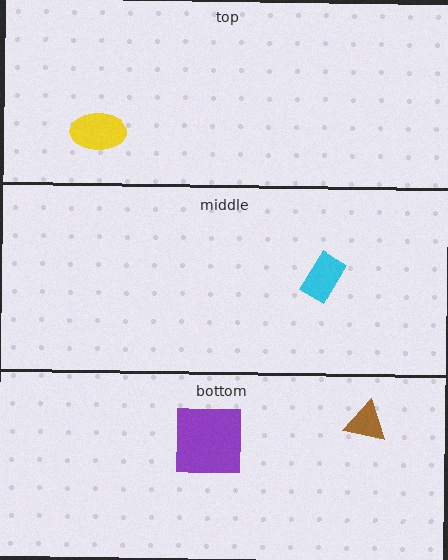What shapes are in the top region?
The yellow ellipse.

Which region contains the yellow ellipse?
The top region.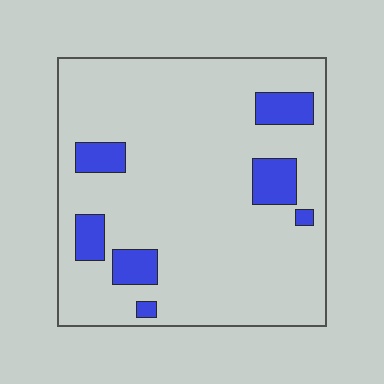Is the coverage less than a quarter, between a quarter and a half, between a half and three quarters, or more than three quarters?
Less than a quarter.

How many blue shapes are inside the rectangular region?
7.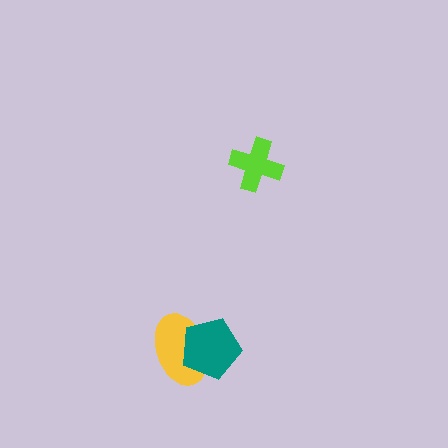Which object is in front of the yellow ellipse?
The teal pentagon is in front of the yellow ellipse.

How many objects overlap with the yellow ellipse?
1 object overlaps with the yellow ellipse.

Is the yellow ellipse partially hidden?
Yes, it is partially covered by another shape.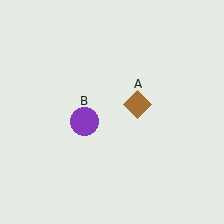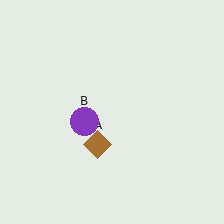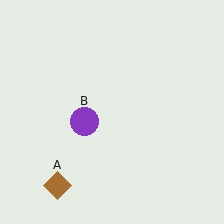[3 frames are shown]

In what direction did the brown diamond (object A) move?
The brown diamond (object A) moved down and to the left.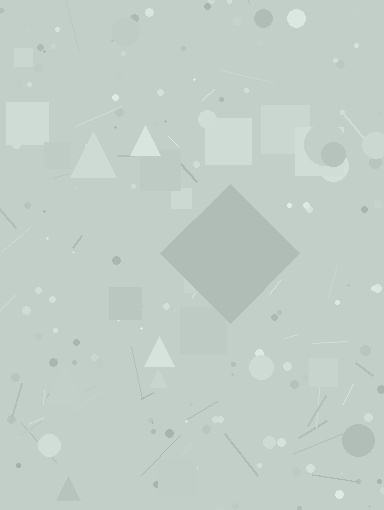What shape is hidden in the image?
A diamond is hidden in the image.